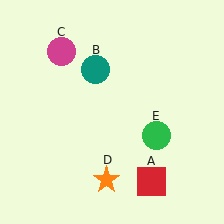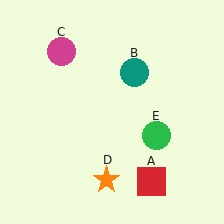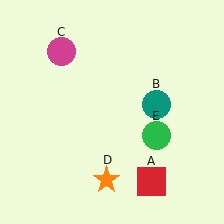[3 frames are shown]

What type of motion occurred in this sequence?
The teal circle (object B) rotated clockwise around the center of the scene.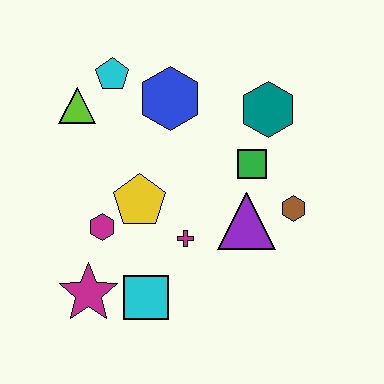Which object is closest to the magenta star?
The cyan square is closest to the magenta star.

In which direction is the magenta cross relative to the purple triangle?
The magenta cross is to the left of the purple triangle.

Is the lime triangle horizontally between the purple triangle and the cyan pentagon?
No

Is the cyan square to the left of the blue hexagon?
Yes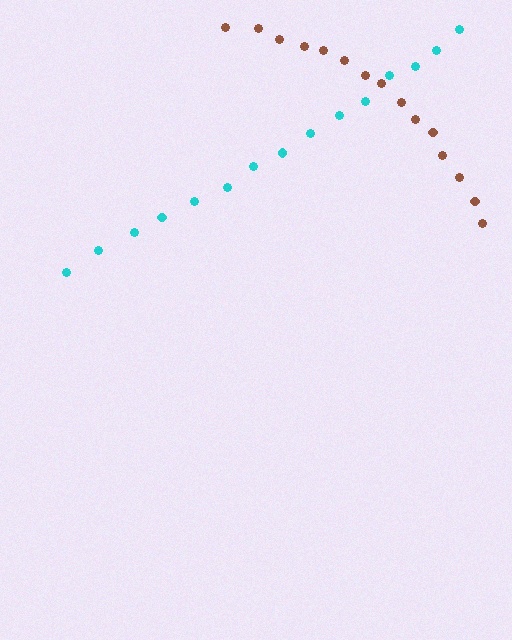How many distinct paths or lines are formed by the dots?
There are 2 distinct paths.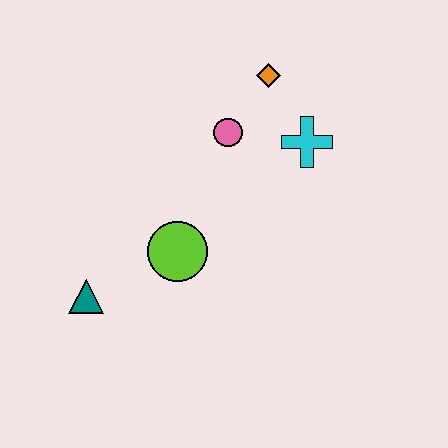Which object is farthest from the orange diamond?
The teal triangle is farthest from the orange diamond.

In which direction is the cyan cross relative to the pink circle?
The cyan cross is to the right of the pink circle.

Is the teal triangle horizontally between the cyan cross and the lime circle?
No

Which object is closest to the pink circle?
The orange diamond is closest to the pink circle.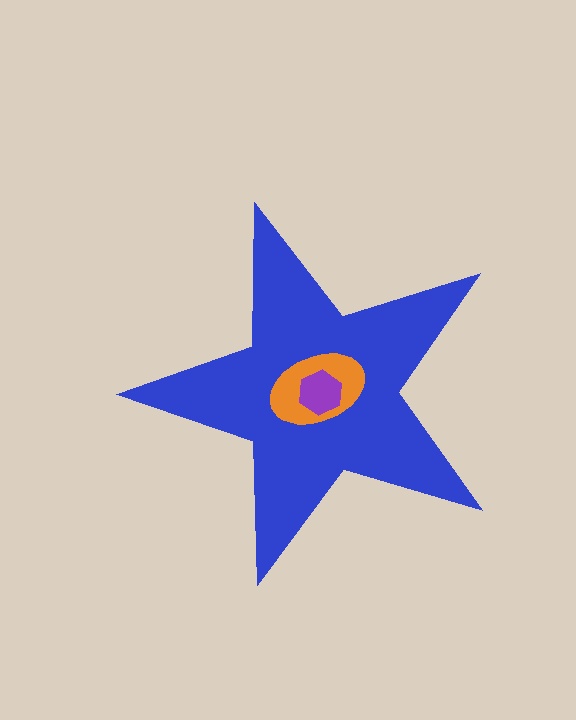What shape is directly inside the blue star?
The orange ellipse.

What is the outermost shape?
The blue star.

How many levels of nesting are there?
3.